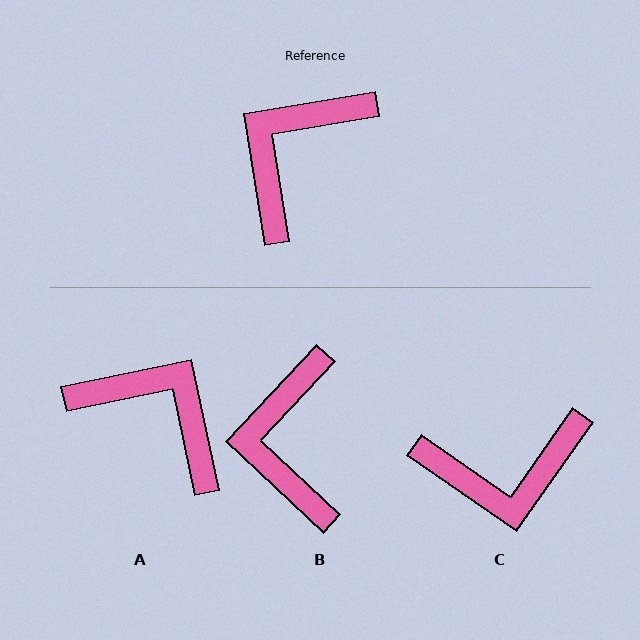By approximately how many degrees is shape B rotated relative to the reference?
Approximately 37 degrees counter-clockwise.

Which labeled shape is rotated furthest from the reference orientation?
C, about 136 degrees away.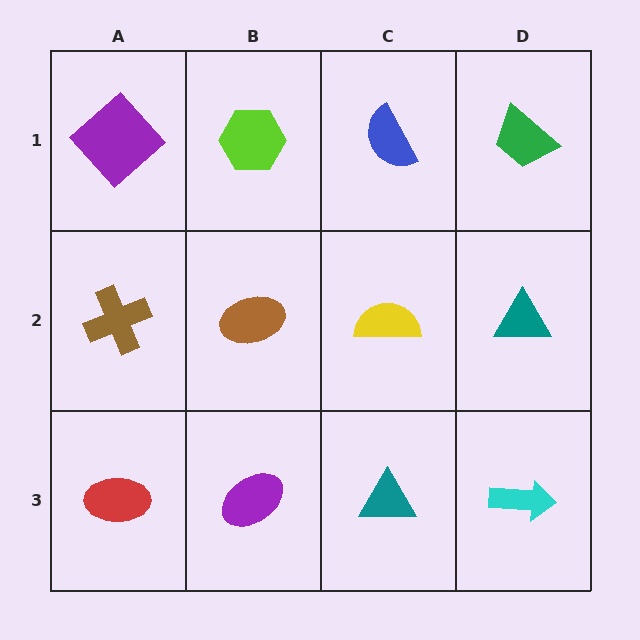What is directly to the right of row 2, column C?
A teal triangle.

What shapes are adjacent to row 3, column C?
A yellow semicircle (row 2, column C), a purple ellipse (row 3, column B), a cyan arrow (row 3, column D).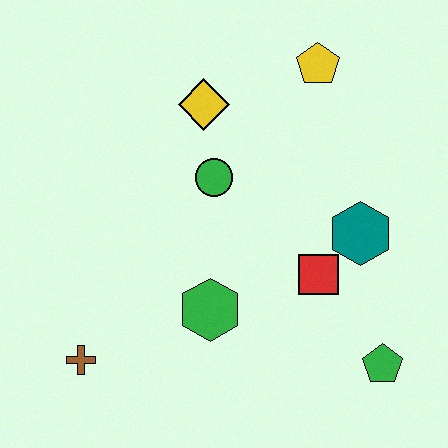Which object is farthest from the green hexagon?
The yellow pentagon is farthest from the green hexagon.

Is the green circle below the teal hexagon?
No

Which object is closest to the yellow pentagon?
The yellow diamond is closest to the yellow pentagon.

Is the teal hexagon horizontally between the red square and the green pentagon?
Yes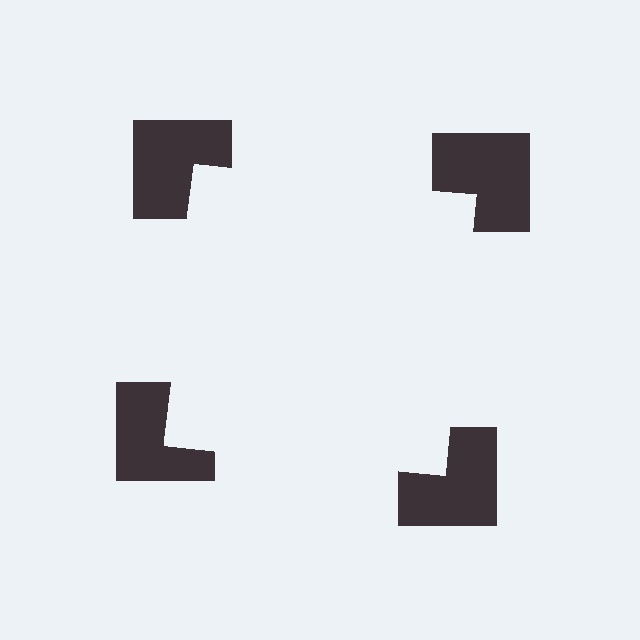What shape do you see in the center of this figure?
An illusory square — its edges are inferred from the aligned wedge cuts in the notched squares, not physically drawn.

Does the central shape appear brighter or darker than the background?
It typically appears slightly brighter than the background, even though no actual brightness change is drawn.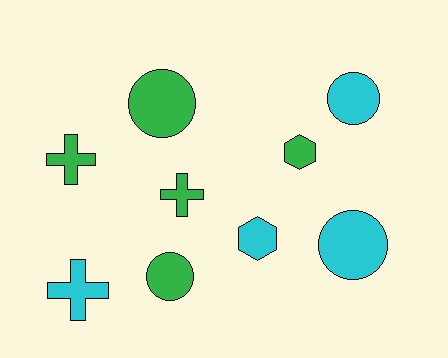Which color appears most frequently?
Green, with 5 objects.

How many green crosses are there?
There are 2 green crosses.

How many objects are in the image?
There are 9 objects.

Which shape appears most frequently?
Circle, with 4 objects.